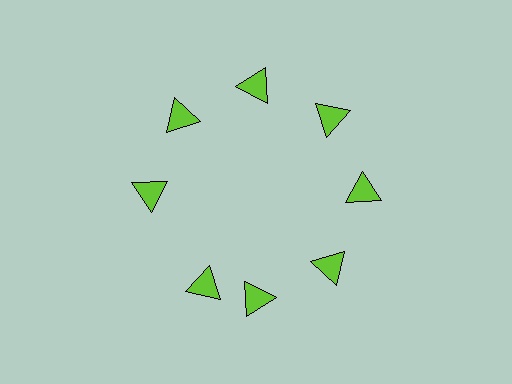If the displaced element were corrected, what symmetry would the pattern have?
It would have 8-fold rotational symmetry — the pattern would map onto itself every 45 degrees.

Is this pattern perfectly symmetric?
No. The 8 lime triangles are arranged in a ring, but one element near the 8 o'clock position is rotated out of alignment along the ring, breaking the 8-fold rotational symmetry.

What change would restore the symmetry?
The symmetry would be restored by rotating it back into even spacing with its neighbors so that all 8 triangles sit at equal angles and equal distance from the center.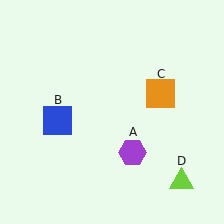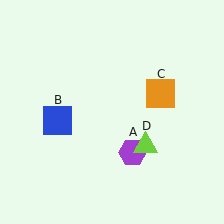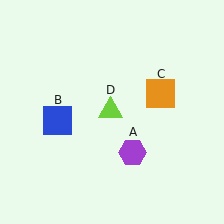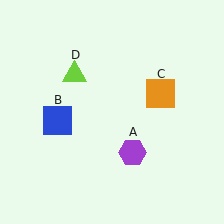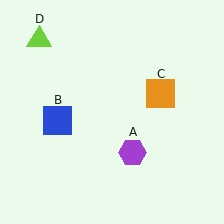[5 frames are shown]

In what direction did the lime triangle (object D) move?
The lime triangle (object D) moved up and to the left.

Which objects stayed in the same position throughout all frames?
Purple hexagon (object A) and blue square (object B) and orange square (object C) remained stationary.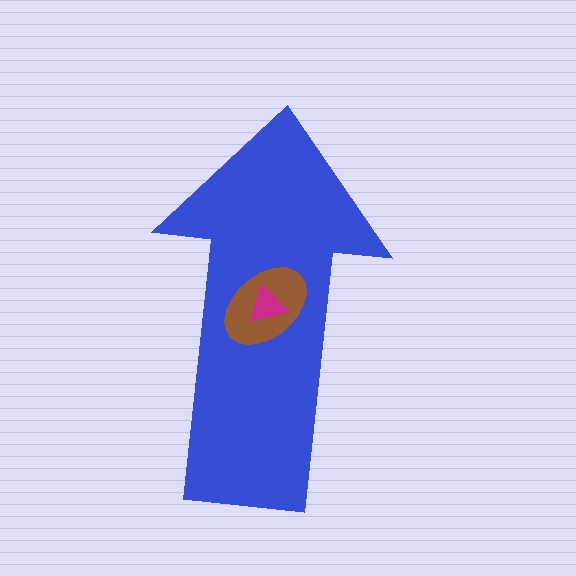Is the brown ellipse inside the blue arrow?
Yes.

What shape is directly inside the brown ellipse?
The magenta triangle.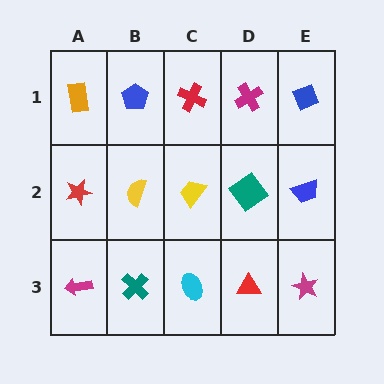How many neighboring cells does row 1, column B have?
3.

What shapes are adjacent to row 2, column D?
A magenta cross (row 1, column D), a red triangle (row 3, column D), a yellow trapezoid (row 2, column C), a blue trapezoid (row 2, column E).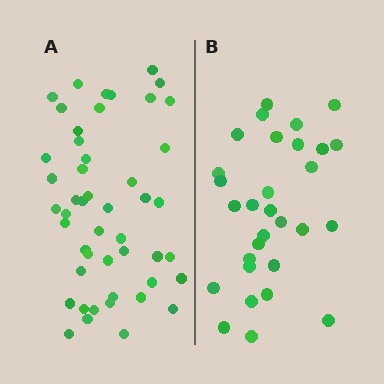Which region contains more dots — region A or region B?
Region A (the left region) has more dots.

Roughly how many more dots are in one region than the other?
Region A has approximately 20 more dots than region B.